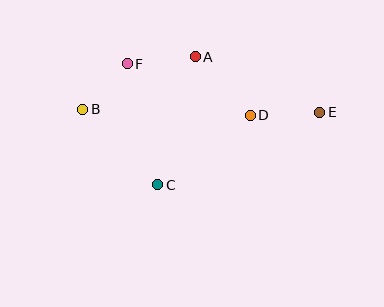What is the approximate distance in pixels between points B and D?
The distance between B and D is approximately 168 pixels.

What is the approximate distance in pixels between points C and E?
The distance between C and E is approximately 178 pixels.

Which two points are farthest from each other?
Points B and E are farthest from each other.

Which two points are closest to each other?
Points B and F are closest to each other.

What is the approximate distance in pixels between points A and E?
The distance between A and E is approximately 136 pixels.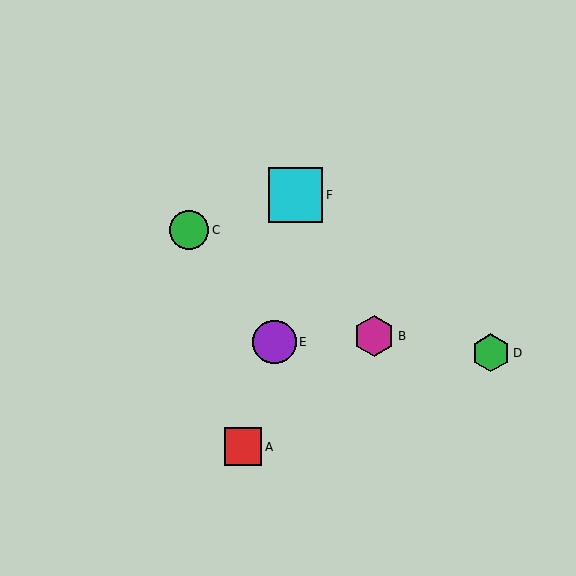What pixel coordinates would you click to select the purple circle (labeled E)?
Click at (275, 342) to select the purple circle E.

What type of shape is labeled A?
Shape A is a red square.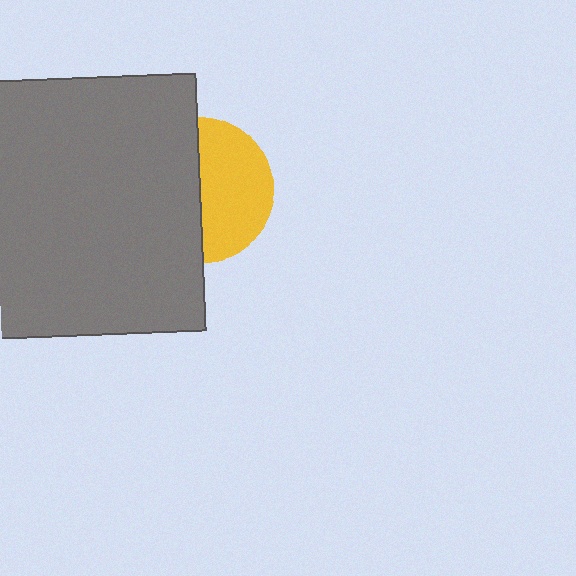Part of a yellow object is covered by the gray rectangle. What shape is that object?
It is a circle.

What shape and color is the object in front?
The object in front is a gray rectangle.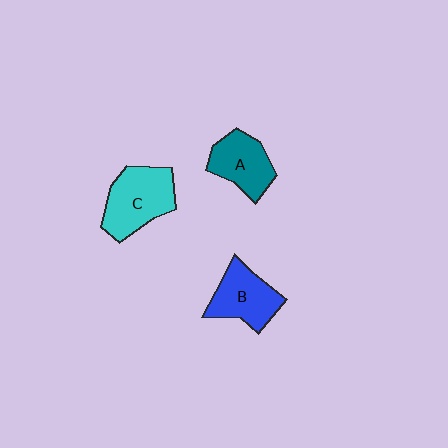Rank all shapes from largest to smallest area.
From largest to smallest: C (cyan), B (blue), A (teal).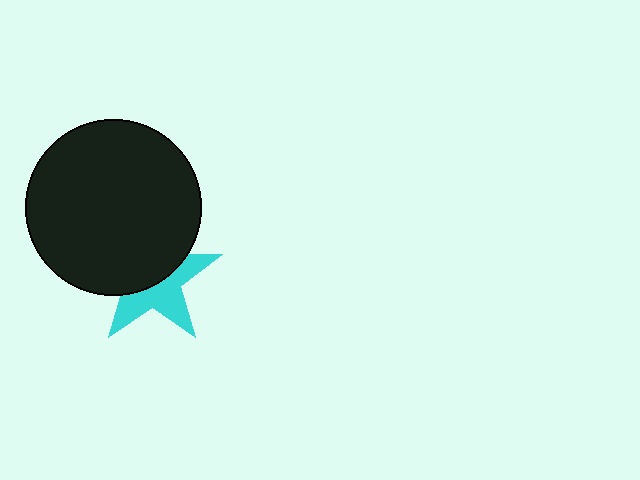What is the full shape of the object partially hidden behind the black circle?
The partially hidden object is a cyan star.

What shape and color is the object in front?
The object in front is a black circle.